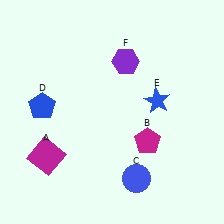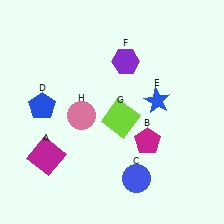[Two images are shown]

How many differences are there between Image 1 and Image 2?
There are 2 differences between the two images.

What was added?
A lime square (G), a pink circle (H) were added in Image 2.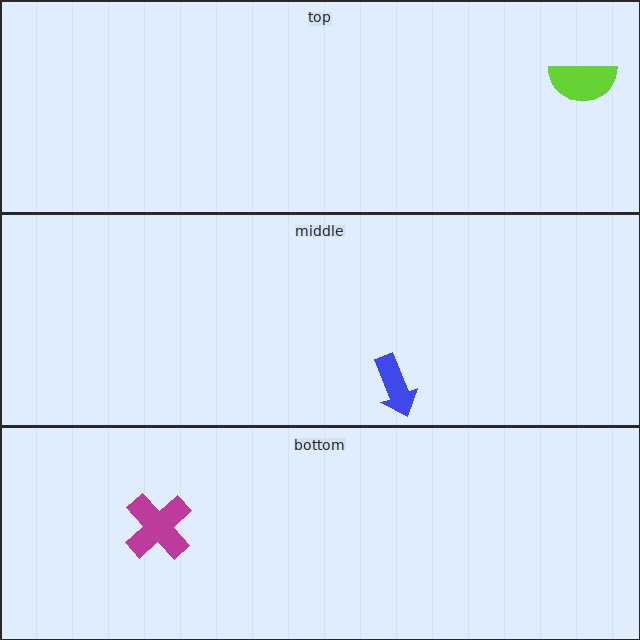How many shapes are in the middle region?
1.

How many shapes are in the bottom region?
1.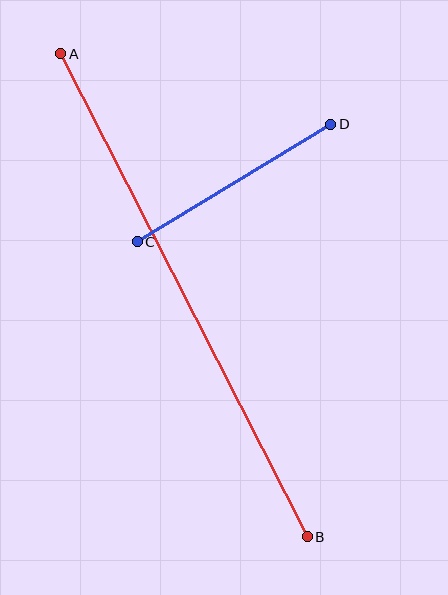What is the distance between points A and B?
The distance is approximately 542 pixels.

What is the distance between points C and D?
The distance is approximately 226 pixels.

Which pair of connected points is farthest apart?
Points A and B are farthest apart.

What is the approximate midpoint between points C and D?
The midpoint is at approximately (234, 183) pixels.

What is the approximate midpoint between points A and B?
The midpoint is at approximately (184, 295) pixels.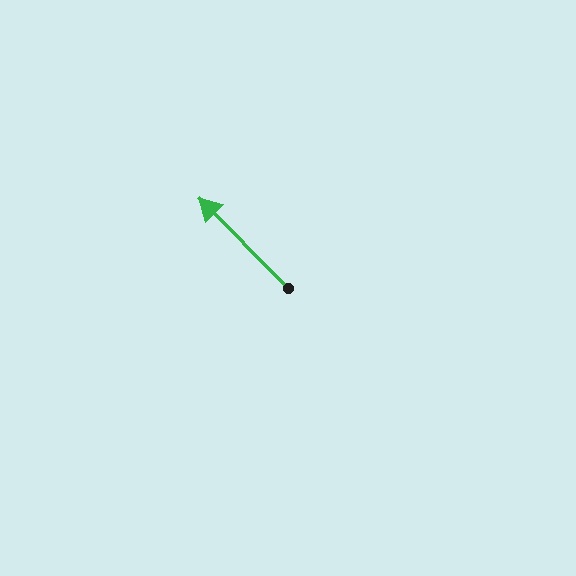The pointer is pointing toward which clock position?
Roughly 11 o'clock.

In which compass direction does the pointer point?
Northwest.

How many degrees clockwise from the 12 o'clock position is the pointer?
Approximately 315 degrees.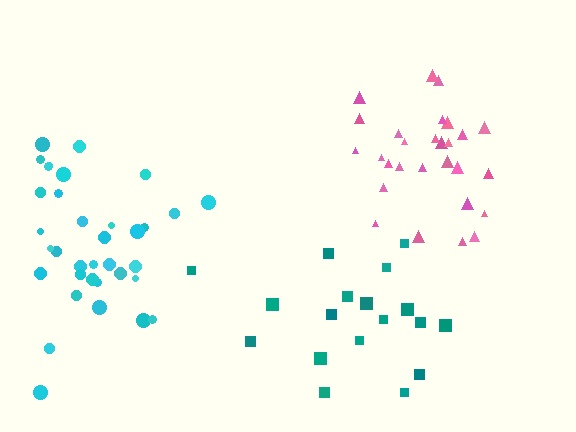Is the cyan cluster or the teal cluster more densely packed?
Cyan.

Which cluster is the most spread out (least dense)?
Teal.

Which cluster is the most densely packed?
Pink.